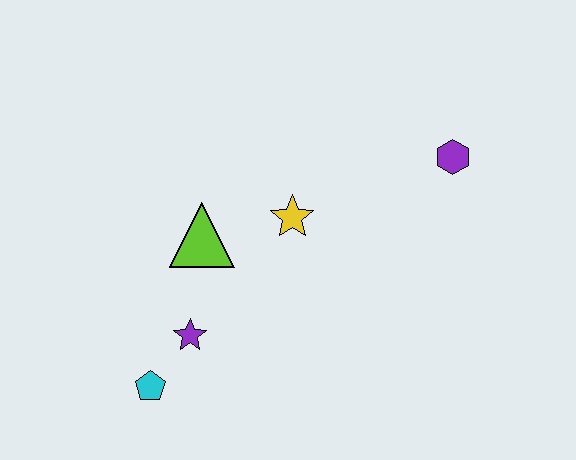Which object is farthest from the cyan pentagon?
The purple hexagon is farthest from the cyan pentagon.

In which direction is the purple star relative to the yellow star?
The purple star is below the yellow star.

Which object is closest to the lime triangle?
The yellow star is closest to the lime triangle.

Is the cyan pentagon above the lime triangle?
No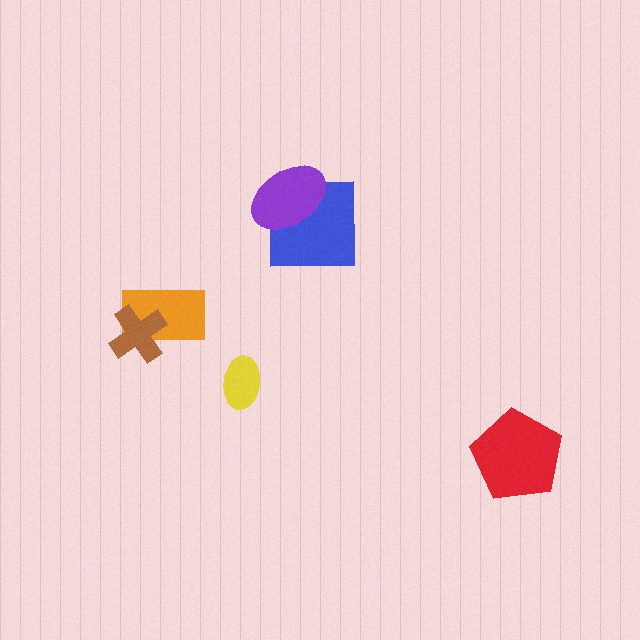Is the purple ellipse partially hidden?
No, no other shape covers it.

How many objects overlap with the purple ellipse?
1 object overlaps with the purple ellipse.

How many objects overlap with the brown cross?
1 object overlaps with the brown cross.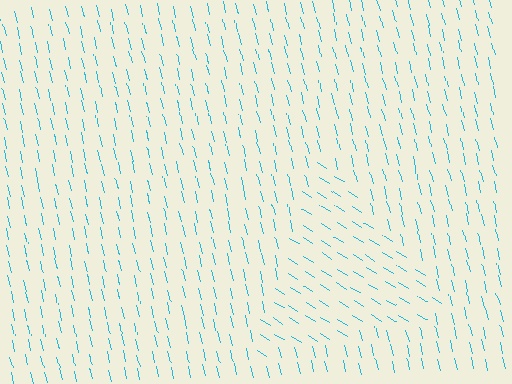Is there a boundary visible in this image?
Yes, there is a texture boundary formed by a change in line orientation.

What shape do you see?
I see a triangle.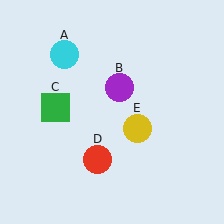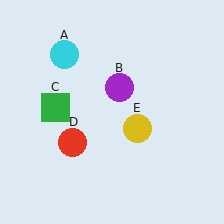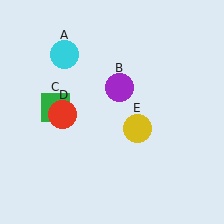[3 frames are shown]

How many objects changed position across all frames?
1 object changed position: red circle (object D).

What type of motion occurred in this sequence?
The red circle (object D) rotated clockwise around the center of the scene.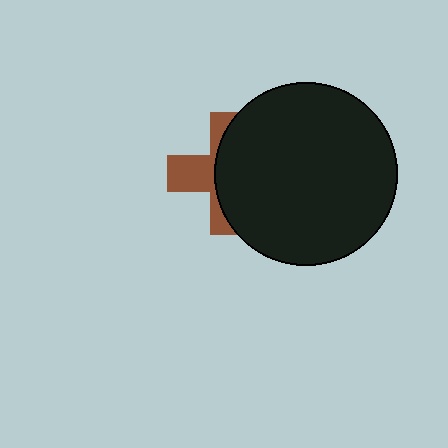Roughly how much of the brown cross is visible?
A small part of it is visible (roughly 39%).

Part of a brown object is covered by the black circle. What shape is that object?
It is a cross.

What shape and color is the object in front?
The object in front is a black circle.